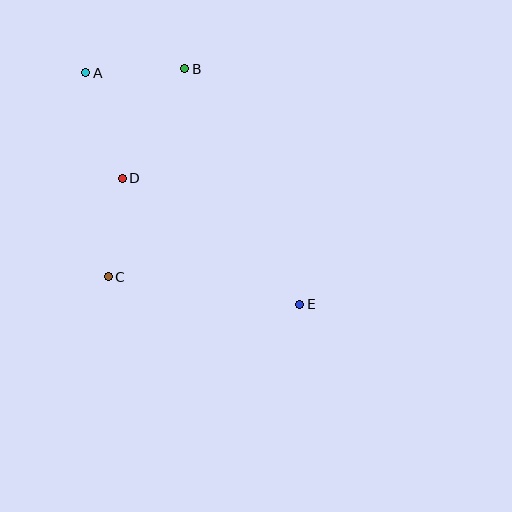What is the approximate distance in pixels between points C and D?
The distance between C and D is approximately 99 pixels.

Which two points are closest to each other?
Points A and B are closest to each other.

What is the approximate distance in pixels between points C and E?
The distance between C and E is approximately 193 pixels.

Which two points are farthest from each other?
Points A and E are farthest from each other.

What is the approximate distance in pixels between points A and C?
The distance between A and C is approximately 206 pixels.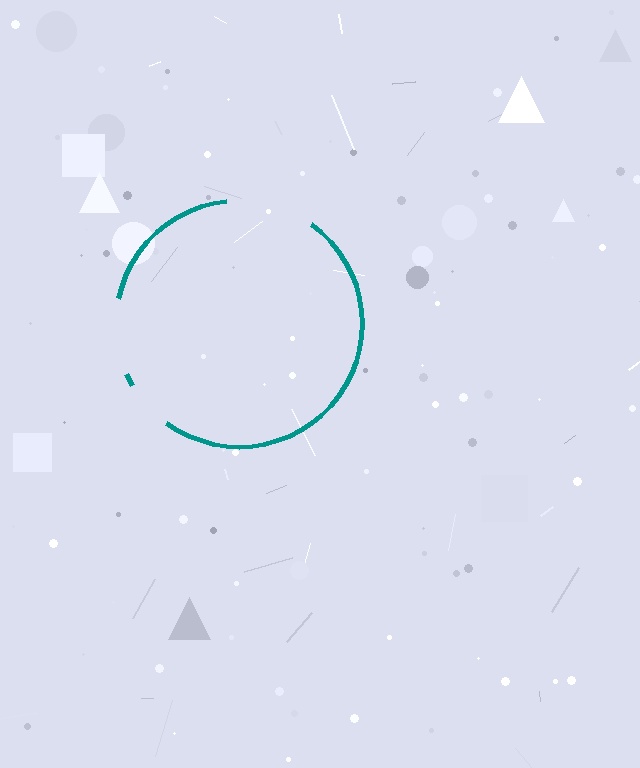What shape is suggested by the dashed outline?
The dashed outline suggests a circle.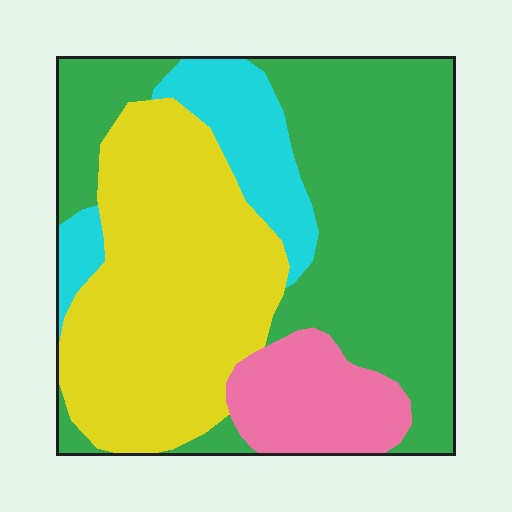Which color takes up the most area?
Green, at roughly 45%.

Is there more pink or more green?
Green.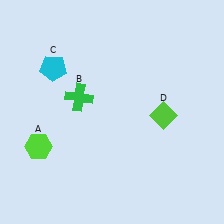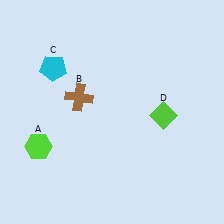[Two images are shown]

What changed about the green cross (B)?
In Image 1, B is green. In Image 2, it changed to brown.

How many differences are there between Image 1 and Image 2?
There is 1 difference between the two images.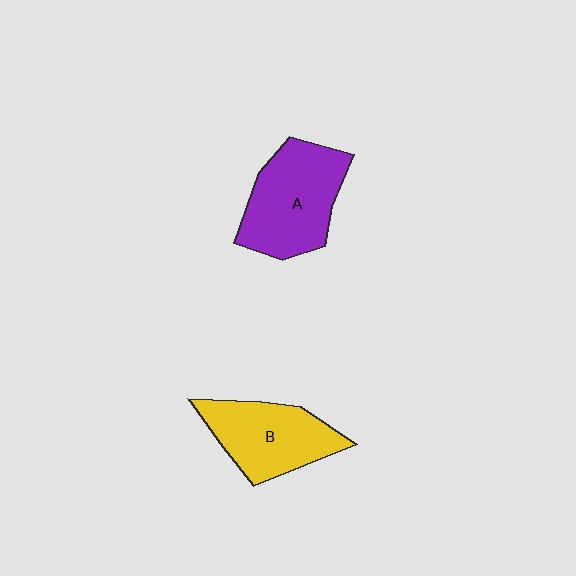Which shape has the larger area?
Shape A (purple).